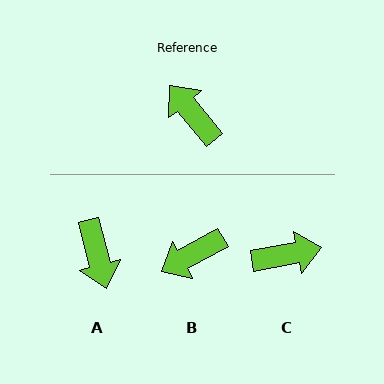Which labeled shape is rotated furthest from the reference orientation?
A, about 155 degrees away.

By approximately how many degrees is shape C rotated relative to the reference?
Approximately 119 degrees clockwise.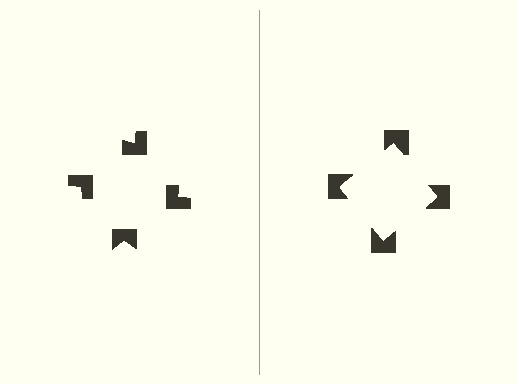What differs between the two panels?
The notched squares are positioned identically on both sides; only the wedge orientations differ. On the right they align to a square; on the left they are misaligned.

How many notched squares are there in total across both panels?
8 — 4 on each side.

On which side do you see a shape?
An illusory square appears on the right side. On the left side the wedge cuts are rotated, so no coherent shape forms.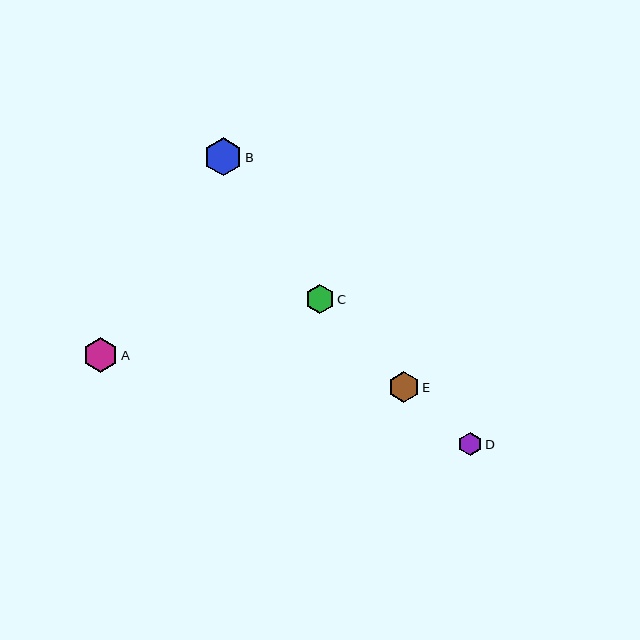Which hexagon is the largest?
Hexagon B is the largest with a size of approximately 38 pixels.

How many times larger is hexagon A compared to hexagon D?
Hexagon A is approximately 1.4 times the size of hexagon D.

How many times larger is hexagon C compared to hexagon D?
Hexagon C is approximately 1.2 times the size of hexagon D.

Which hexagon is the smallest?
Hexagon D is the smallest with a size of approximately 24 pixels.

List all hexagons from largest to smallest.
From largest to smallest: B, A, E, C, D.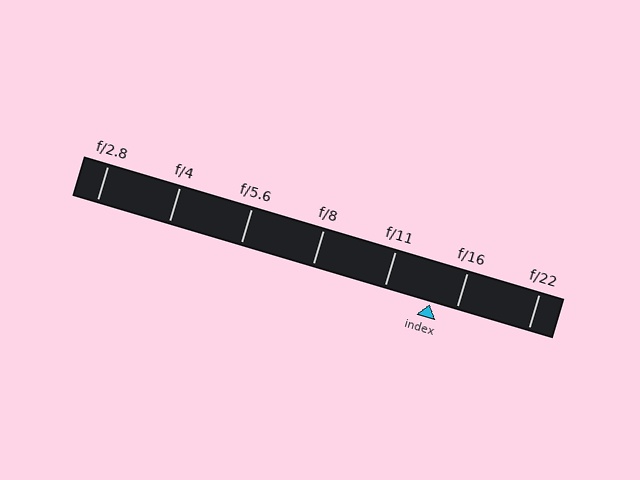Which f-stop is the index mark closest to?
The index mark is closest to f/16.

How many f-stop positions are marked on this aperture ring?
There are 7 f-stop positions marked.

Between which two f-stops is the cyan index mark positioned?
The index mark is between f/11 and f/16.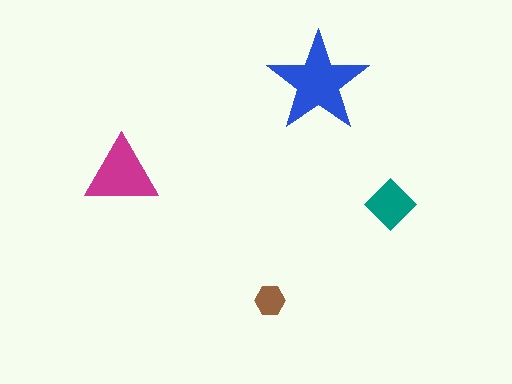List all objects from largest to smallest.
The blue star, the magenta triangle, the teal diamond, the brown hexagon.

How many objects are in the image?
There are 4 objects in the image.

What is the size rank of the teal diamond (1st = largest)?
3rd.